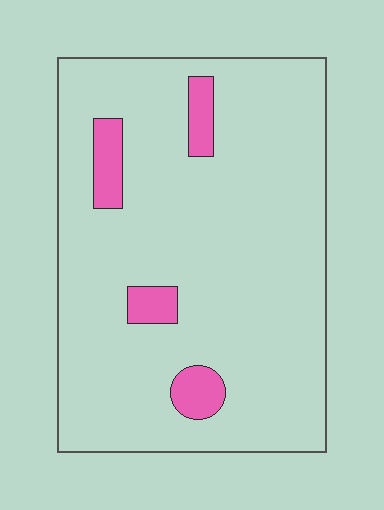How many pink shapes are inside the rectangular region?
4.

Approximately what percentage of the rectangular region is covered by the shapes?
Approximately 10%.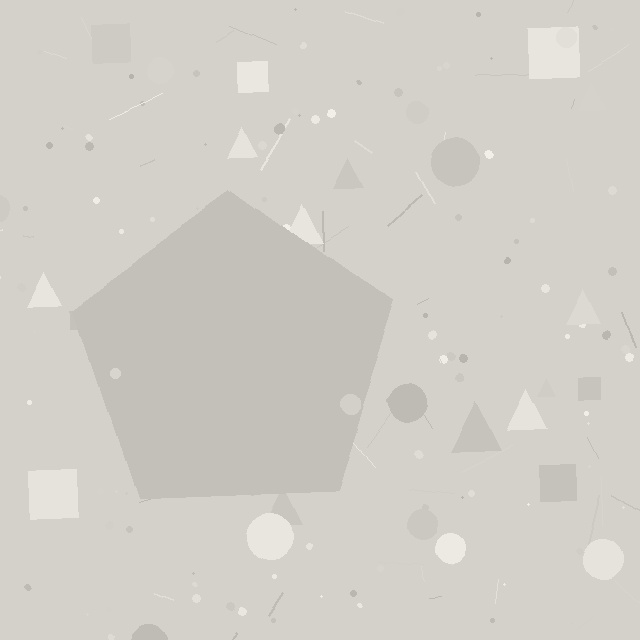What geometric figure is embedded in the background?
A pentagon is embedded in the background.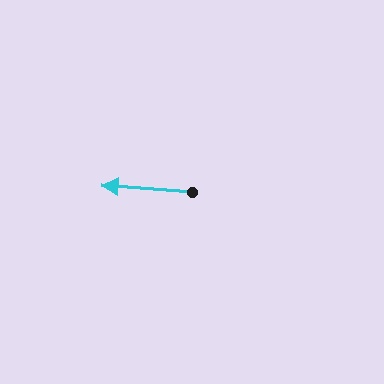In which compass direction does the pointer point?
West.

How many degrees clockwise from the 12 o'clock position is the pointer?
Approximately 274 degrees.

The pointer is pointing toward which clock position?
Roughly 9 o'clock.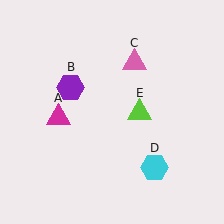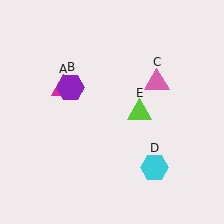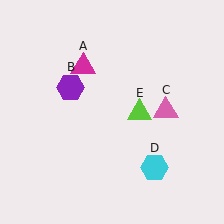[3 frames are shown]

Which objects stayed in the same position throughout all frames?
Purple hexagon (object B) and cyan hexagon (object D) and lime triangle (object E) remained stationary.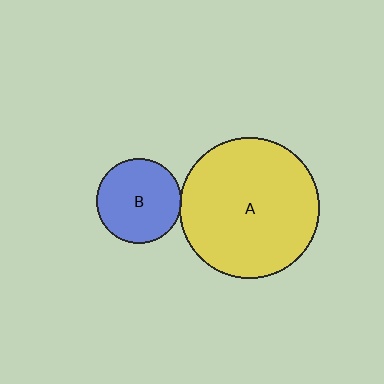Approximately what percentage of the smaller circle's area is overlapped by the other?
Approximately 5%.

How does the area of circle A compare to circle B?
Approximately 2.7 times.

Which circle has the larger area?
Circle A (yellow).